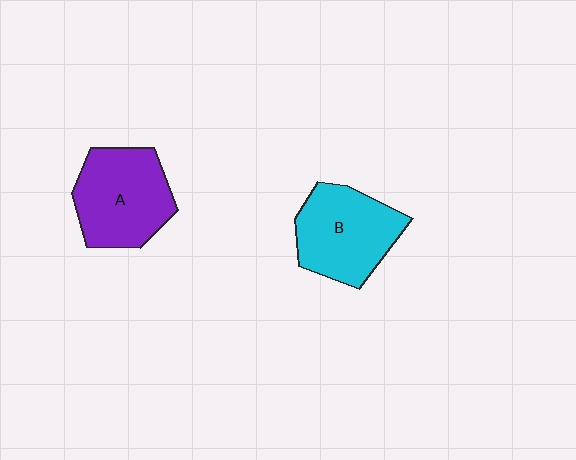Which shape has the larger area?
Shape A (purple).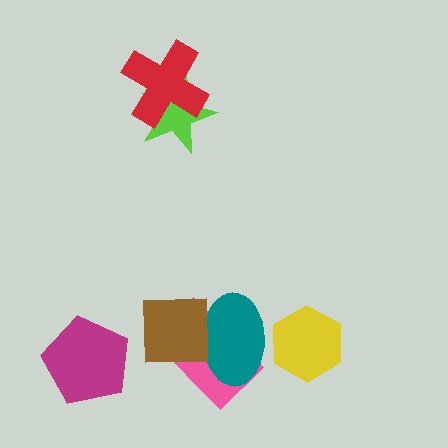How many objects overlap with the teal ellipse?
3 objects overlap with the teal ellipse.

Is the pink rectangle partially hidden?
Yes, it is partially covered by another shape.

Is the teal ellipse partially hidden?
Yes, it is partially covered by another shape.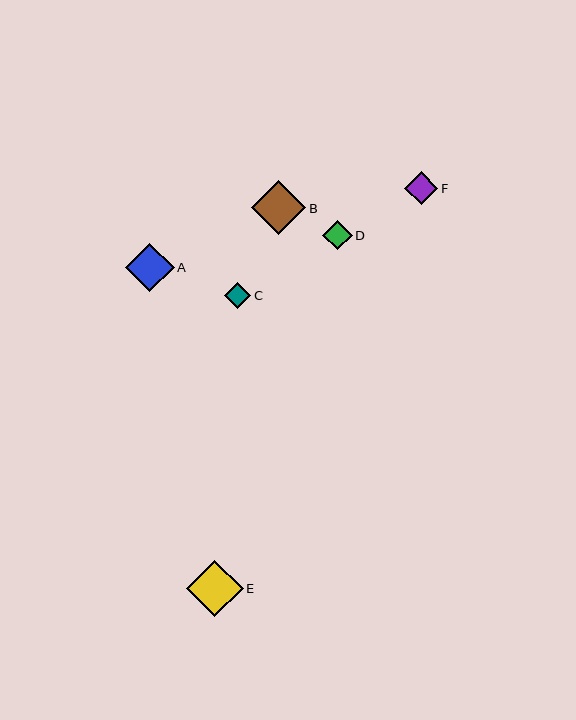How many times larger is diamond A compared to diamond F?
Diamond A is approximately 1.5 times the size of diamond F.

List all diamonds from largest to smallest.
From largest to smallest: E, B, A, F, D, C.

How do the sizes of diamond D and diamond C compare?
Diamond D and diamond C are approximately the same size.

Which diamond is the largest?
Diamond E is the largest with a size of approximately 57 pixels.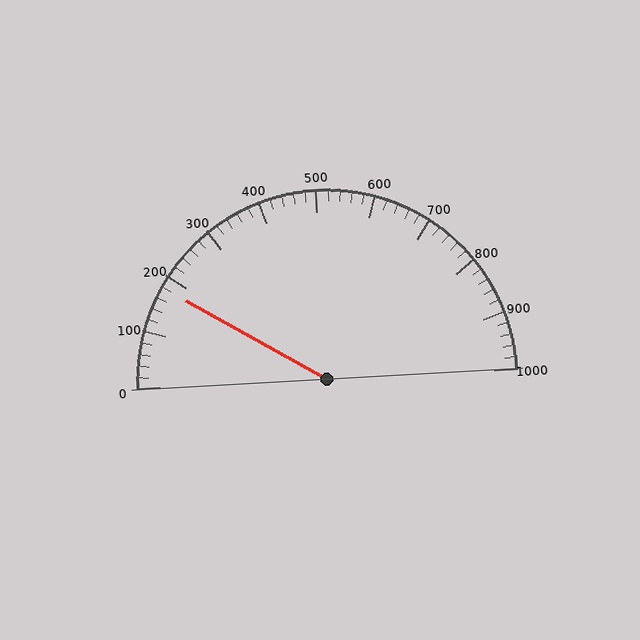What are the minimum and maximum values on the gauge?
The gauge ranges from 0 to 1000.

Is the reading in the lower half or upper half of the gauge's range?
The reading is in the lower half of the range (0 to 1000).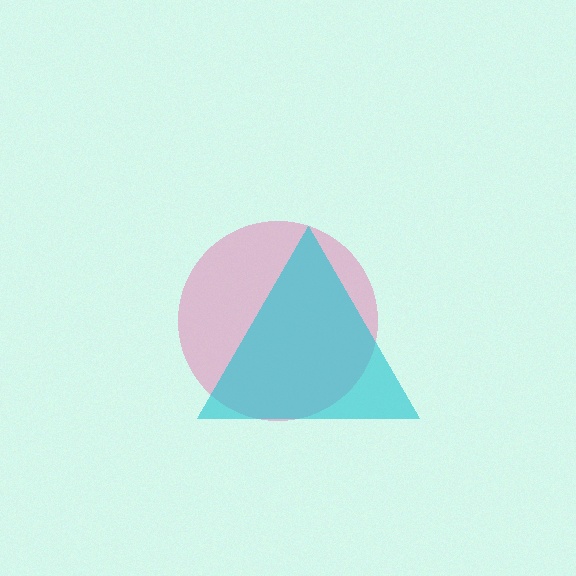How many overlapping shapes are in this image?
There are 2 overlapping shapes in the image.